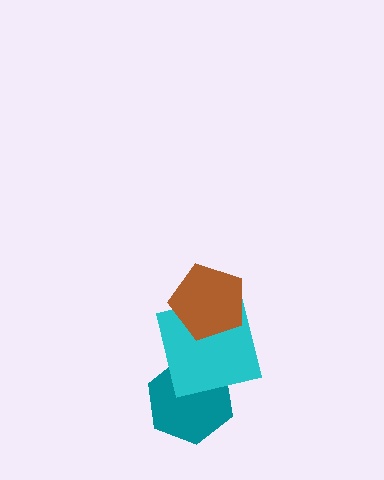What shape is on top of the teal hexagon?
The cyan square is on top of the teal hexagon.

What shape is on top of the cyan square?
The brown pentagon is on top of the cyan square.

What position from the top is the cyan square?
The cyan square is 2nd from the top.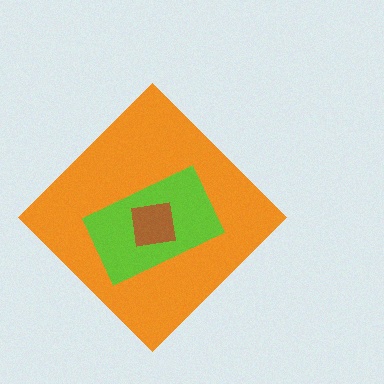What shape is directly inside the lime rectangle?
The brown square.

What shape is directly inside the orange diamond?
The lime rectangle.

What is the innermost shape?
The brown square.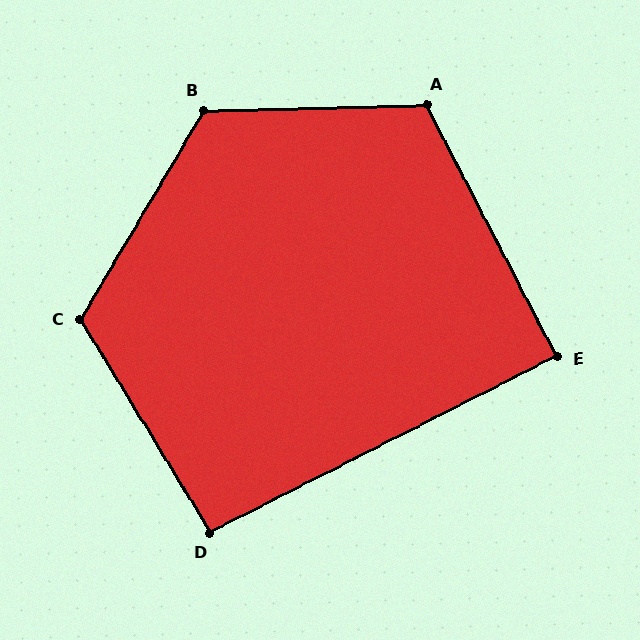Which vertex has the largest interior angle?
B, at approximately 122 degrees.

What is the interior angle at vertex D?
Approximately 94 degrees (approximately right).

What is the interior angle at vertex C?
Approximately 118 degrees (obtuse).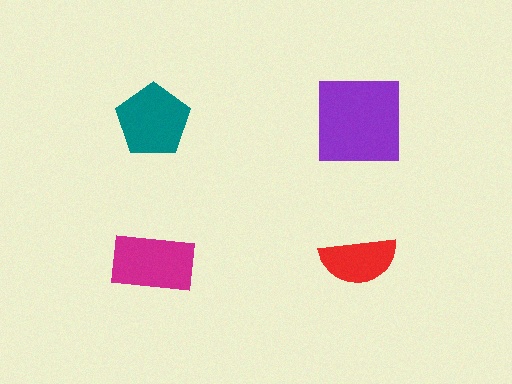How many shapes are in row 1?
2 shapes.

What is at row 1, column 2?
A purple square.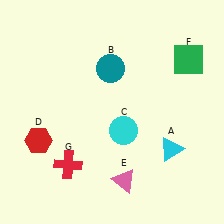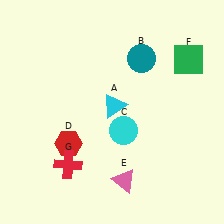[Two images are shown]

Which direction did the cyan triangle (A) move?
The cyan triangle (A) moved left.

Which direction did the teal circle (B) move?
The teal circle (B) moved right.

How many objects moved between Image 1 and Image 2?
3 objects moved between the two images.